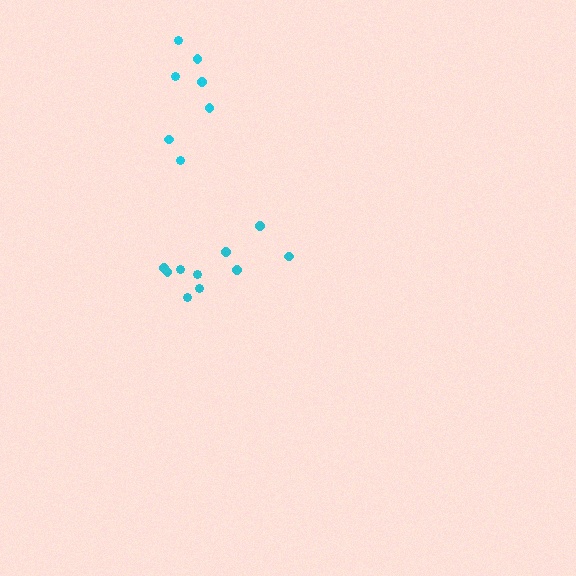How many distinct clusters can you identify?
There are 2 distinct clusters.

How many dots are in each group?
Group 1: 7 dots, Group 2: 10 dots (17 total).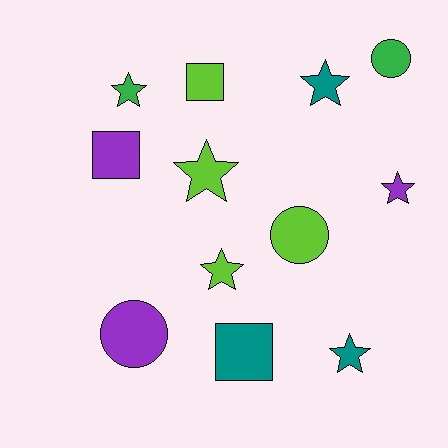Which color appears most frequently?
Lime, with 4 objects.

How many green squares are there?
There are no green squares.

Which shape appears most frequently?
Star, with 6 objects.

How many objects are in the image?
There are 12 objects.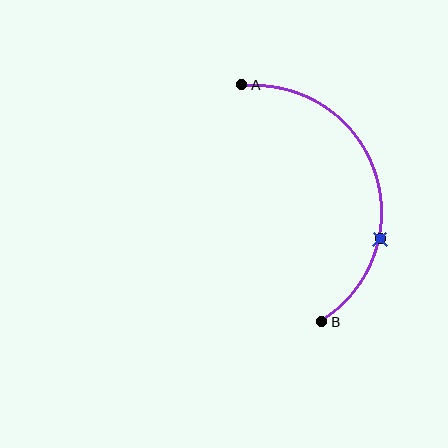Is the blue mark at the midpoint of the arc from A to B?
No. The blue mark lies on the arc but is closer to endpoint B. The arc midpoint would be at the point on the curve equidistant along the arc from both A and B.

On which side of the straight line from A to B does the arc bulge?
The arc bulges to the right of the straight line connecting A and B.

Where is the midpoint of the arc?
The arc midpoint is the point on the curve farthest from the straight line joining A and B. It sits to the right of that line.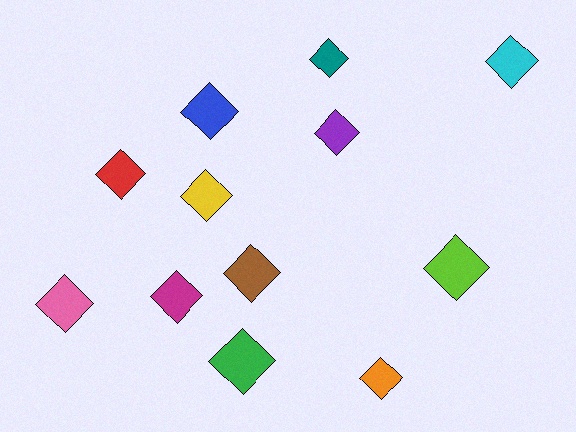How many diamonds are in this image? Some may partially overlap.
There are 12 diamonds.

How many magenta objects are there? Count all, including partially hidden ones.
There is 1 magenta object.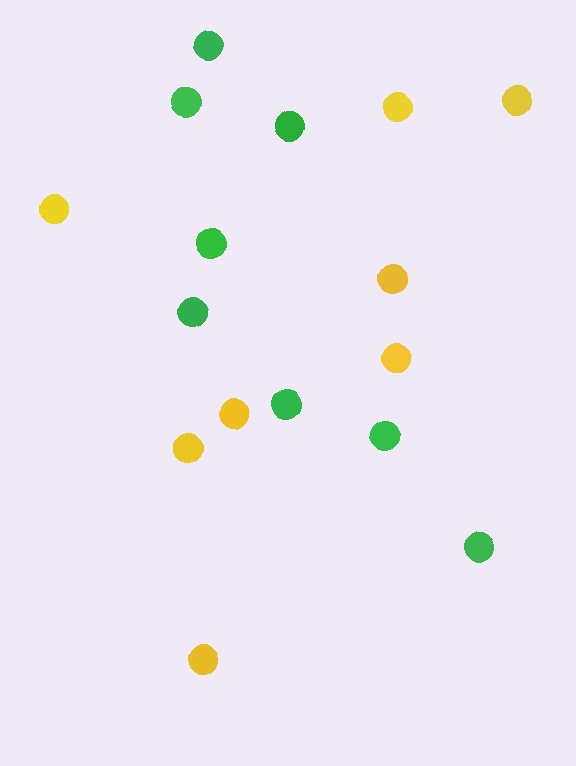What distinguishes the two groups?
There are 2 groups: one group of yellow circles (8) and one group of green circles (8).